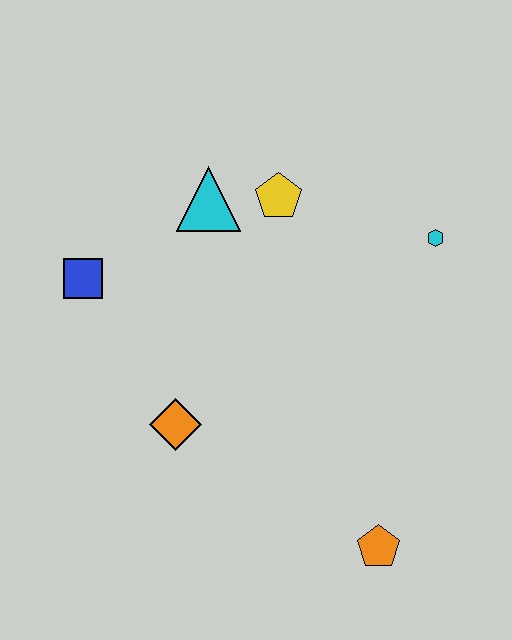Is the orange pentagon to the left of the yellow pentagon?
No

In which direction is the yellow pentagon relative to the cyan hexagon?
The yellow pentagon is to the left of the cyan hexagon.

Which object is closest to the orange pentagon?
The orange diamond is closest to the orange pentagon.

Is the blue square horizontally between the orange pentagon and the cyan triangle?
No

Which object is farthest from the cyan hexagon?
The blue square is farthest from the cyan hexagon.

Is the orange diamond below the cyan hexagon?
Yes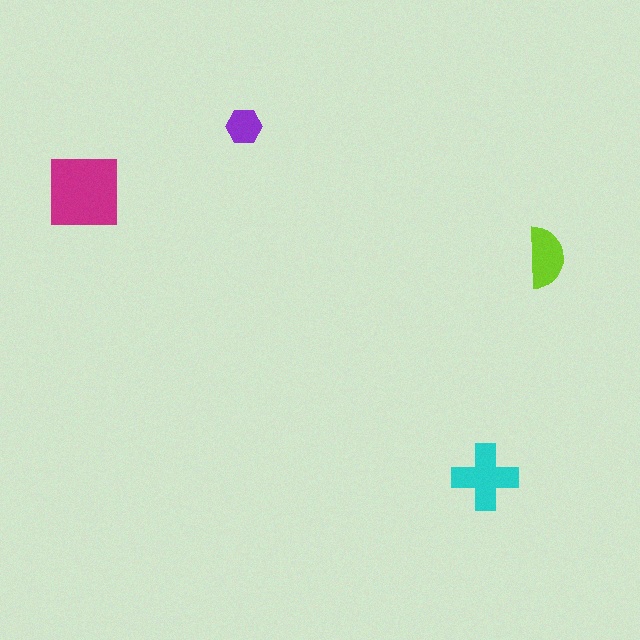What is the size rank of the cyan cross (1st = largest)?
2nd.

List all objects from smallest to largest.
The purple hexagon, the lime semicircle, the cyan cross, the magenta square.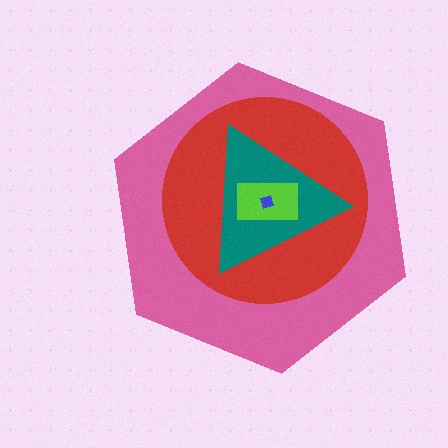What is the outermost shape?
The pink hexagon.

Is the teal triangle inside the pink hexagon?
Yes.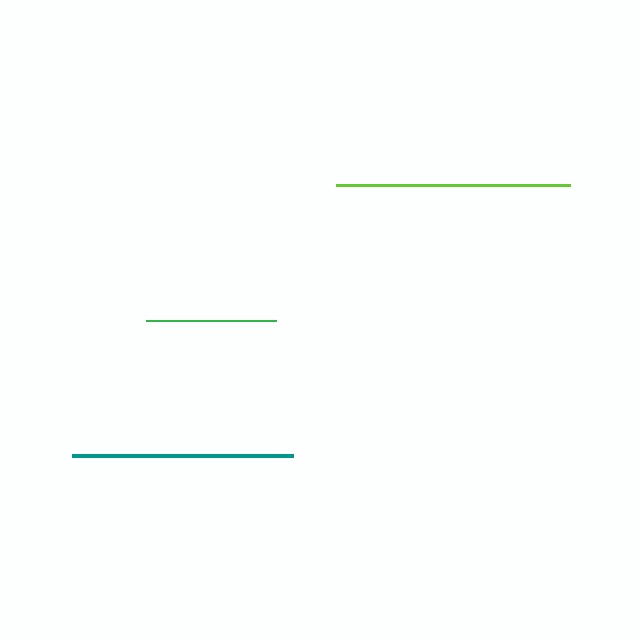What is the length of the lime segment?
The lime segment is approximately 234 pixels long.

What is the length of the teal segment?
The teal segment is approximately 221 pixels long.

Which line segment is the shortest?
The green line is the shortest at approximately 130 pixels.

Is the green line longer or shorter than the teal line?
The teal line is longer than the green line.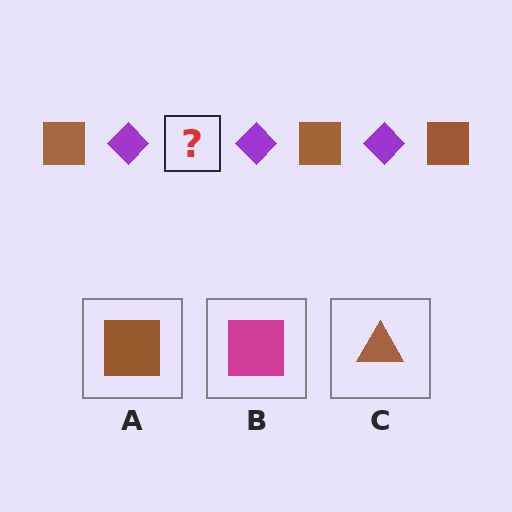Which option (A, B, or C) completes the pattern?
A.